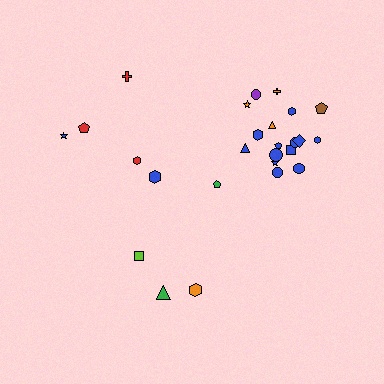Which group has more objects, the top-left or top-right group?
The top-right group.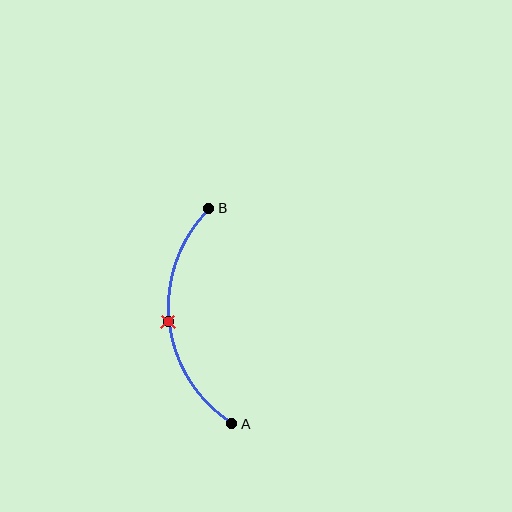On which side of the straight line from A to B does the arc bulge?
The arc bulges to the left of the straight line connecting A and B.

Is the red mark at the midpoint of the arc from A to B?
Yes. The red mark lies on the arc at equal arc-length from both A and B — it is the arc midpoint.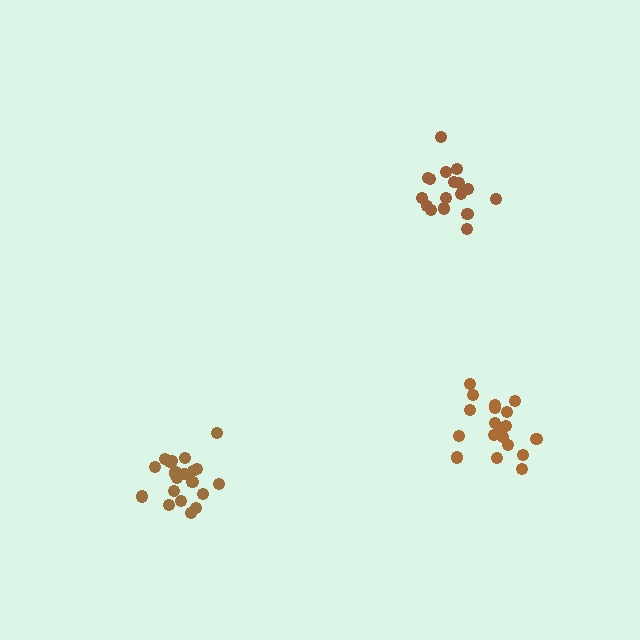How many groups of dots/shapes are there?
There are 3 groups.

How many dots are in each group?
Group 1: 19 dots, Group 2: 18 dots, Group 3: 21 dots (58 total).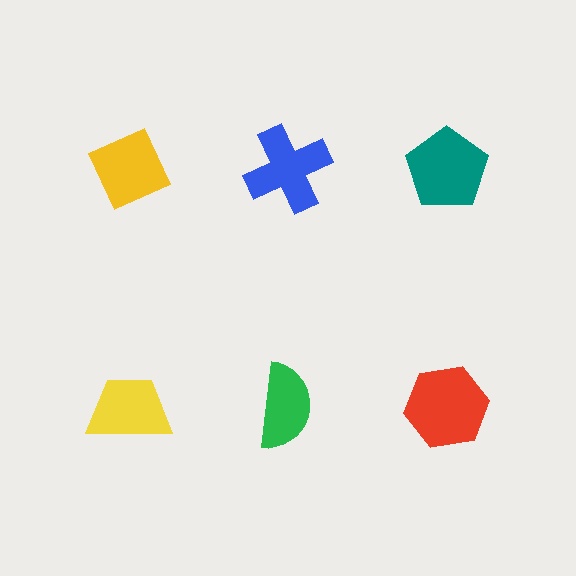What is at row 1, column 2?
A blue cross.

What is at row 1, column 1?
A yellow diamond.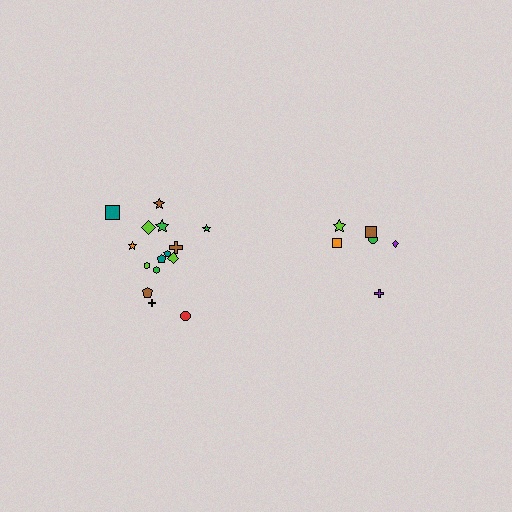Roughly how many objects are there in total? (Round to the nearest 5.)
Roughly 20 objects in total.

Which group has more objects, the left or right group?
The left group.